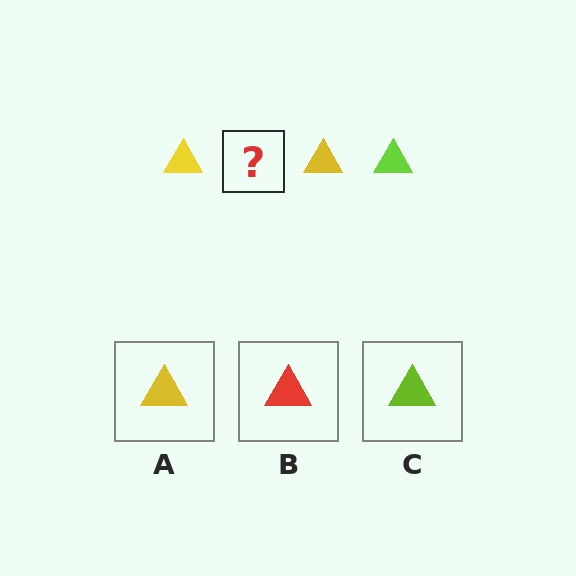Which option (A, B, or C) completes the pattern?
C.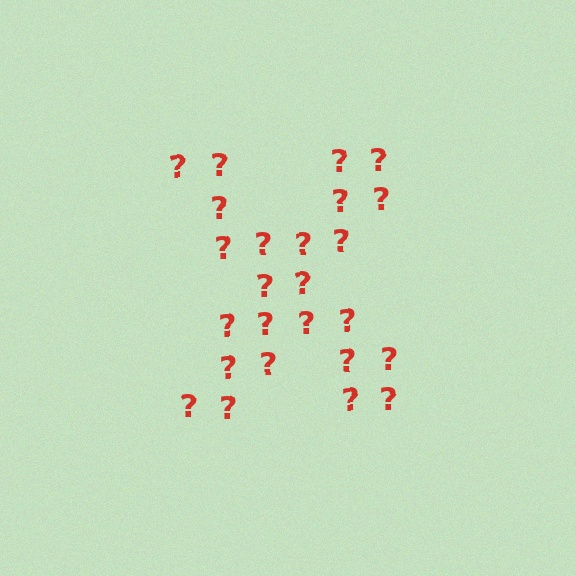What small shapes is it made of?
It is made of small question marks.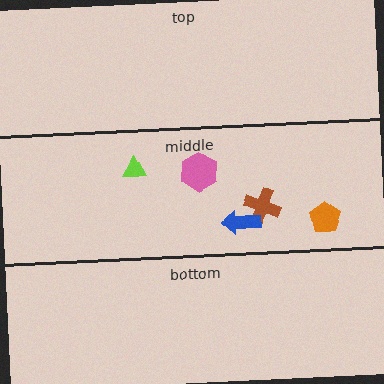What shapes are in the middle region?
The brown cross, the pink hexagon, the blue arrow, the orange pentagon, the lime triangle.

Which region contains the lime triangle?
The middle region.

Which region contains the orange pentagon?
The middle region.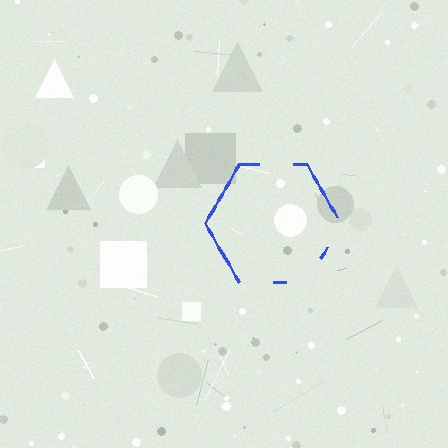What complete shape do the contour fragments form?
The contour fragments form a hexagon.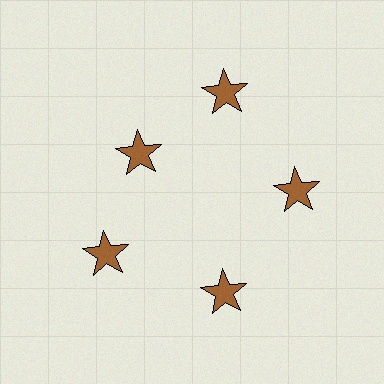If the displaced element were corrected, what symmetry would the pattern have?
It would have 5-fold rotational symmetry — the pattern would map onto itself every 72 degrees.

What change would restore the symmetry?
The symmetry would be restored by moving it outward, back onto the ring so that all 5 stars sit at equal angles and equal distance from the center.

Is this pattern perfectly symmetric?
No. The 5 brown stars are arranged in a ring, but one element near the 10 o'clock position is pulled inward toward the center, breaking the 5-fold rotational symmetry.